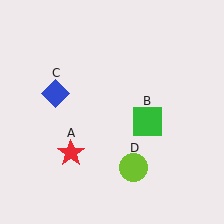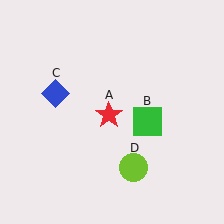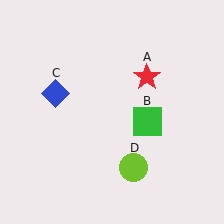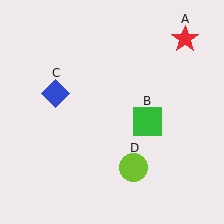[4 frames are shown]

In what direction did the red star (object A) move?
The red star (object A) moved up and to the right.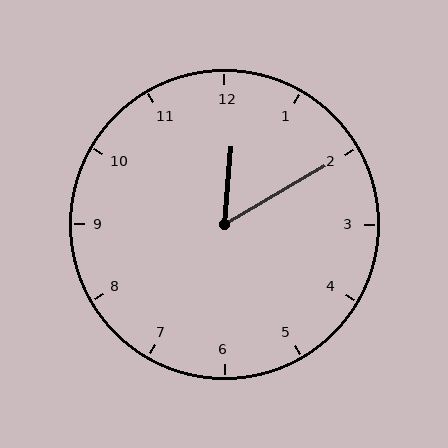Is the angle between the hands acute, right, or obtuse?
It is acute.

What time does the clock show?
12:10.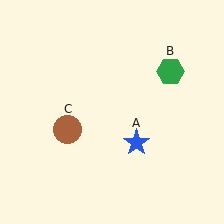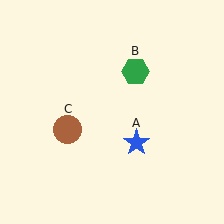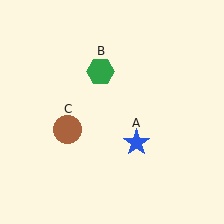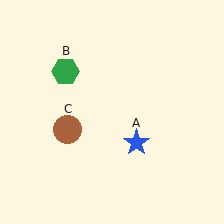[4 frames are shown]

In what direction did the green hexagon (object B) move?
The green hexagon (object B) moved left.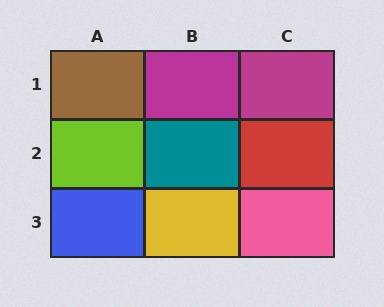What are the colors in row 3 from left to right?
Blue, yellow, pink.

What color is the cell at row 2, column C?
Red.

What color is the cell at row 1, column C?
Magenta.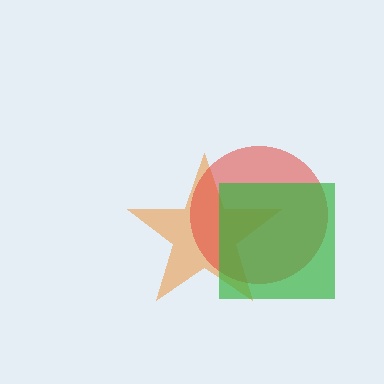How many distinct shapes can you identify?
There are 3 distinct shapes: an orange star, a red circle, a green square.